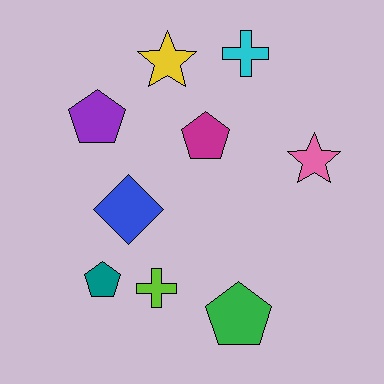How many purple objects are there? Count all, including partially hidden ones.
There is 1 purple object.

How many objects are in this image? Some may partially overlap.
There are 9 objects.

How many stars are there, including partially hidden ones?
There are 2 stars.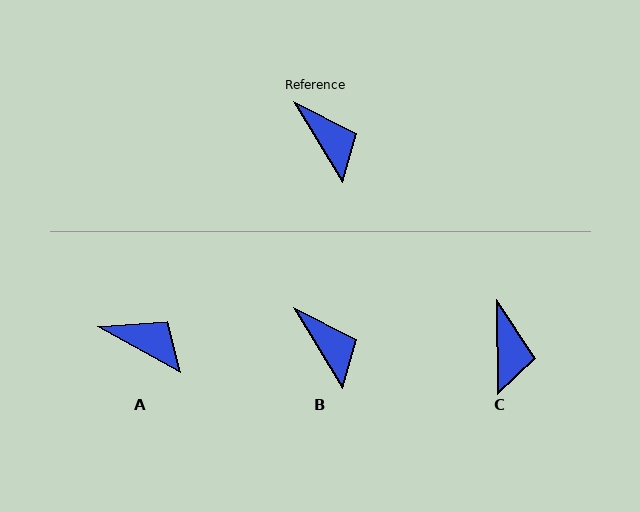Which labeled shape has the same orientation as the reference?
B.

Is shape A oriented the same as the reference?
No, it is off by about 30 degrees.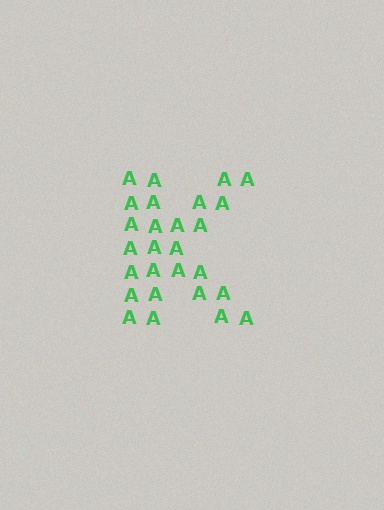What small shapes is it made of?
It is made of small letter A's.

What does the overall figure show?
The overall figure shows the letter K.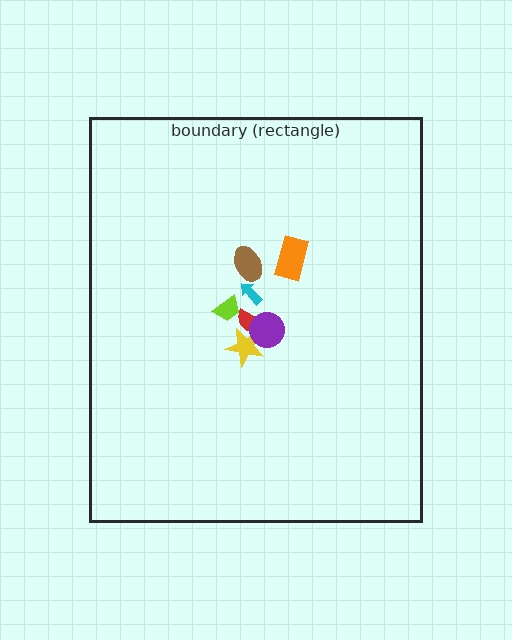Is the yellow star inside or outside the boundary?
Inside.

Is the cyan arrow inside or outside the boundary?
Inside.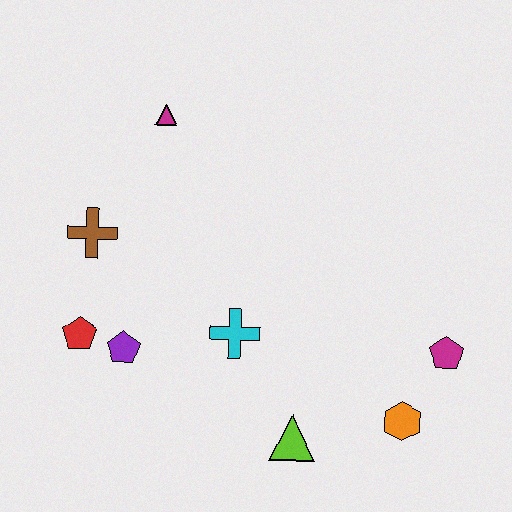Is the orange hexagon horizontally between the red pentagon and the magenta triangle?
No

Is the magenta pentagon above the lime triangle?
Yes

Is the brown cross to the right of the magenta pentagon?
No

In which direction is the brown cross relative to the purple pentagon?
The brown cross is above the purple pentagon.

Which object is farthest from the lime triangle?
The magenta triangle is farthest from the lime triangle.